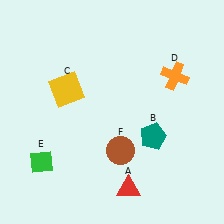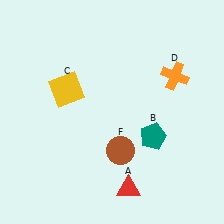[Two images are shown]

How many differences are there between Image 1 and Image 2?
There is 1 difference between the two images.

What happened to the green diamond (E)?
The green diamond (E) was removed in Image 2. It was in the bottom-left area of Image 1.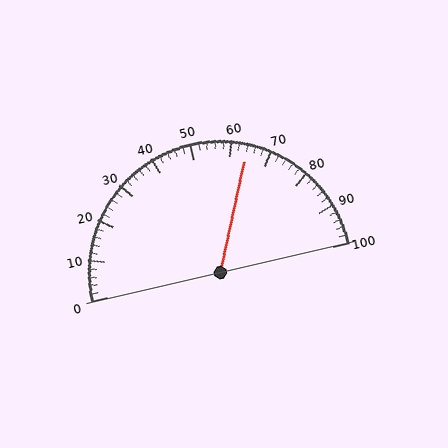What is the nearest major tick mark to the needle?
The nearest major tick mark is 60.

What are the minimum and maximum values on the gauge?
The gauge ranges from 0 to 100.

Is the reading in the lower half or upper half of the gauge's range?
The reading is in the upper half of the range (0 to 100).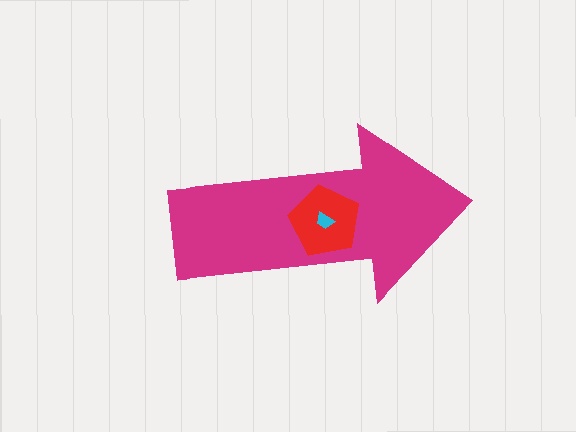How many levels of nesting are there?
3.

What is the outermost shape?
The magenta arrow.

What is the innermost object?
The cyan trapezoid.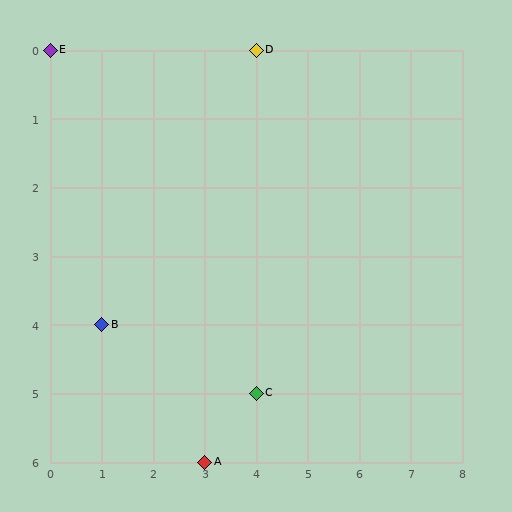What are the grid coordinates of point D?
Point D is at grid coordinates (4, 0).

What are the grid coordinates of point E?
Point E is at grid coordinates (0, 0).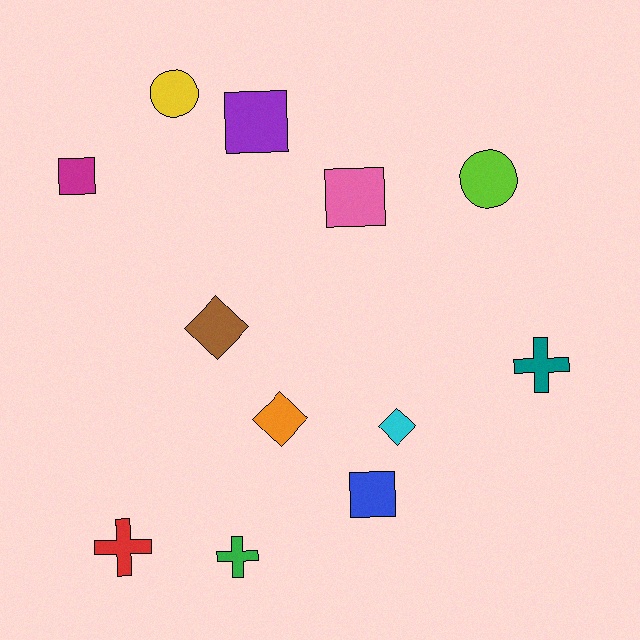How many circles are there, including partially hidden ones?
There are 2 circles.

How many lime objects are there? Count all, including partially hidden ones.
There is 1 lime object.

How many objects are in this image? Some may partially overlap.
There are 12 objects.